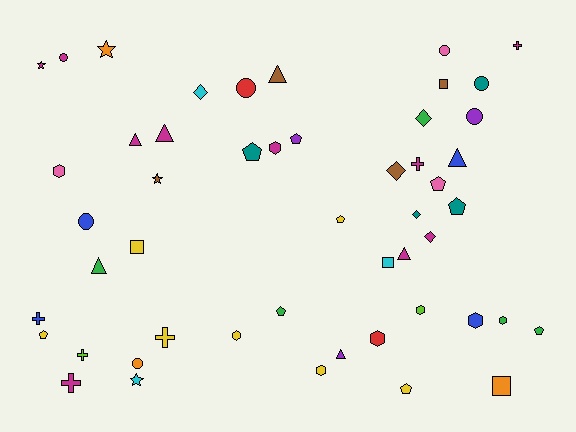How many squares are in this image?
There are 4 squares.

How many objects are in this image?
There are 50 objects.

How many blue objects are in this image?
There are 4 blue objects.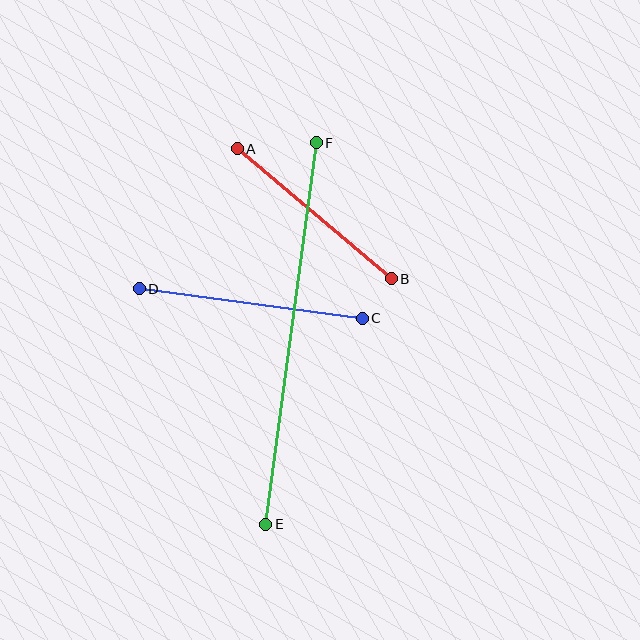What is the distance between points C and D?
The distance is approximately 225 pixels.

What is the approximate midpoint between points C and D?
The midpoint is at approximately (251, 304) pixels.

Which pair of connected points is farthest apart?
Points E and F are farthest apart.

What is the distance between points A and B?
The distance is approximately 201 pixels.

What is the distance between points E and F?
The distance is approximately 385 pixels.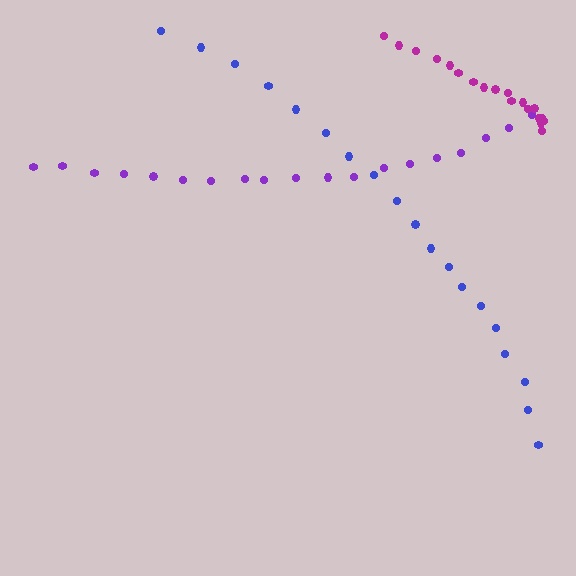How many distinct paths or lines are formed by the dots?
There are 3 distinct paths.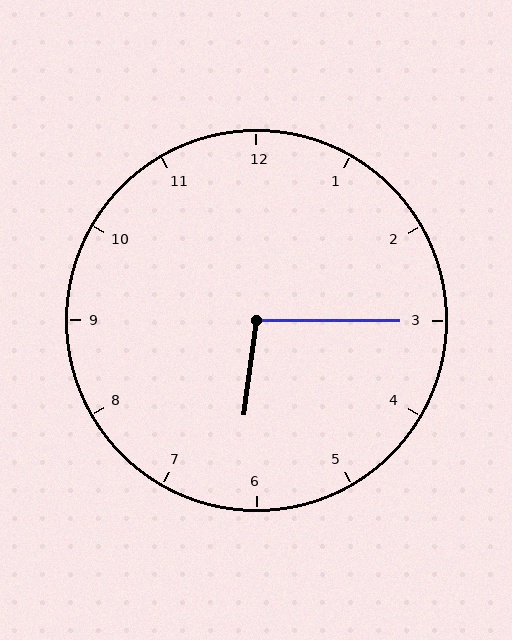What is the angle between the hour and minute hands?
Approximately 98 degrees.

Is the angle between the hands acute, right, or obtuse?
It is obtuse.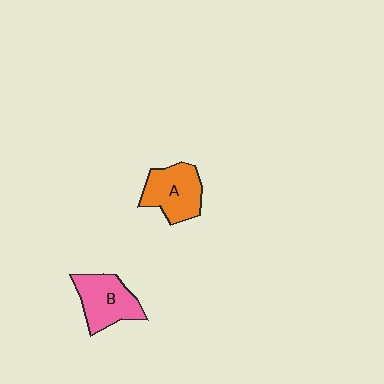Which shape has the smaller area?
Shape A (orange).